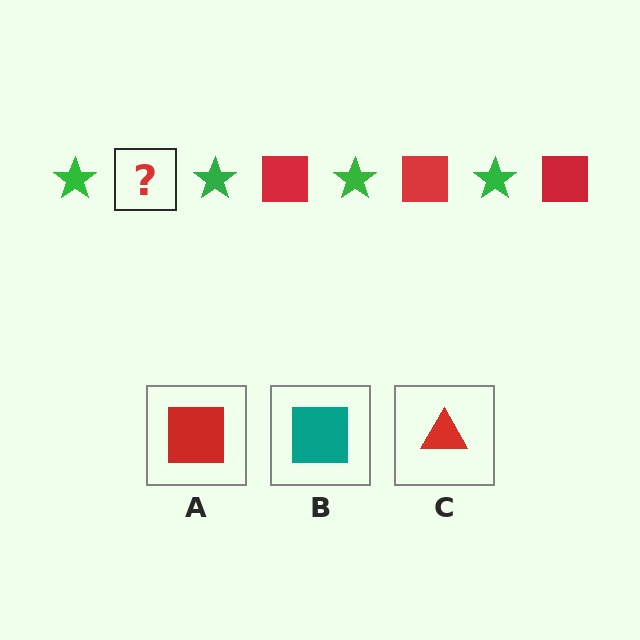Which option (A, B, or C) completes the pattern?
A.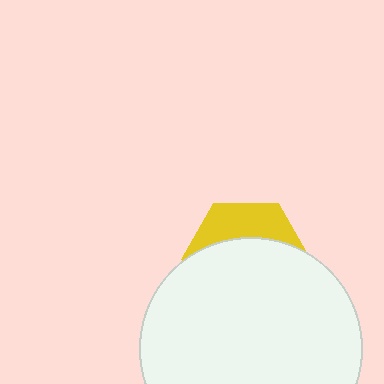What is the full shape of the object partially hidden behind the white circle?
The partially hidden object is a yellow hexagon.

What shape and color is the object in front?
The object in front is a white circle.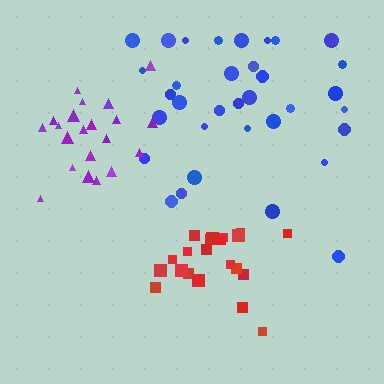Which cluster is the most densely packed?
Red.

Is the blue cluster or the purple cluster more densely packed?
Purple.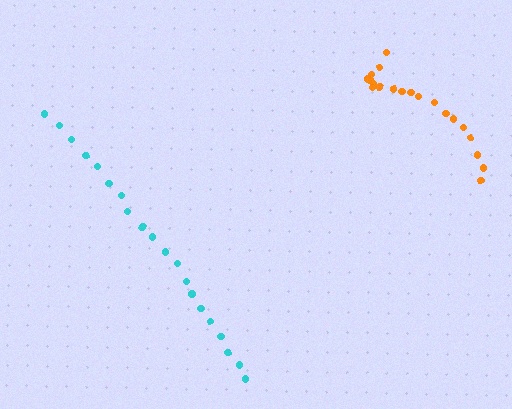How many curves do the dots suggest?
There are 2 distinct paths.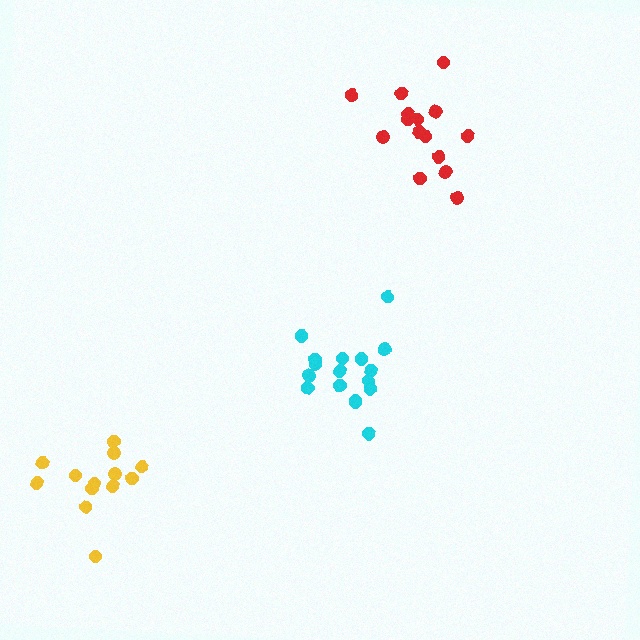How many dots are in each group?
Group 1: 15 dots, Group 2: 17 dots, Group 3: 13 dots (45 total).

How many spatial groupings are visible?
There are 3 spatial groupings.